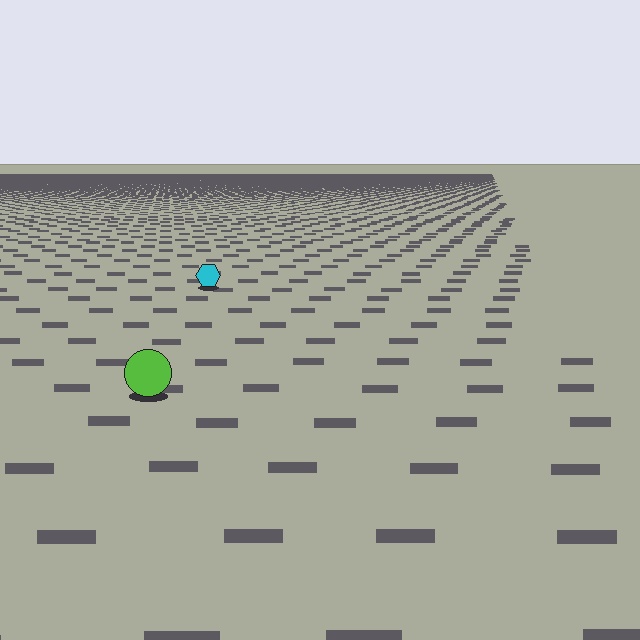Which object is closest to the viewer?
The lime circle is closest. The texture marks near it are larger and more spread out.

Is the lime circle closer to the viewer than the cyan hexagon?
Yes. The lime circle is closer — you can tell from the texture gradient: the ground texture is coarser near it.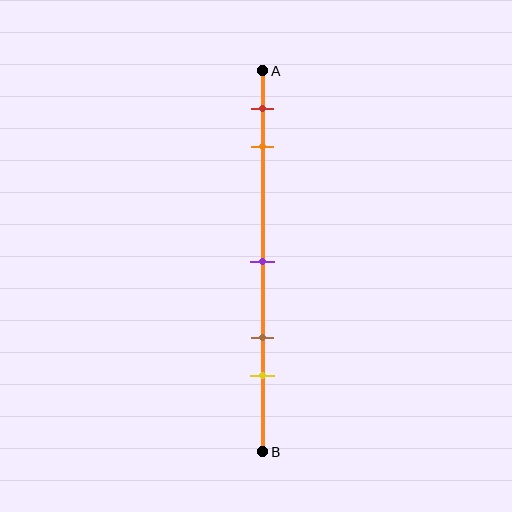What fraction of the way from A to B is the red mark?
The red mark is approximately 10% (0.1) of the way from A to B.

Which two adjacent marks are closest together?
The red and orange marks are the closest adjacent pair.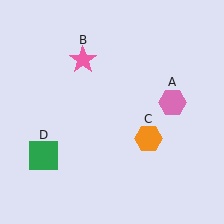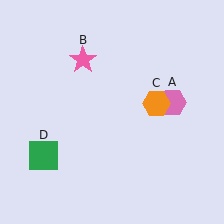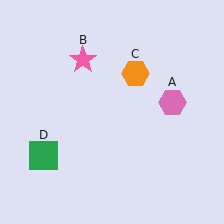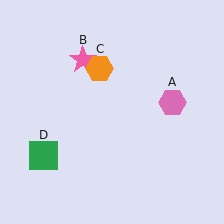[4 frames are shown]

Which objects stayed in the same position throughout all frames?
Pink hexagon (object A) and pink star (object B) and green square (object D) remained stationary.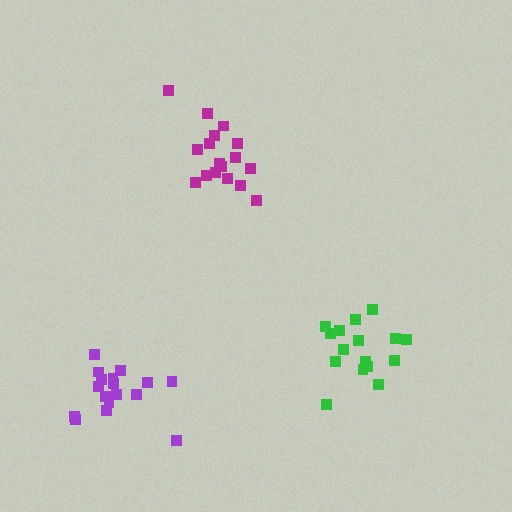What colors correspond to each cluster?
The clusters are colored: green, magenta, purple.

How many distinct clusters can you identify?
There are 3 distinct clusters.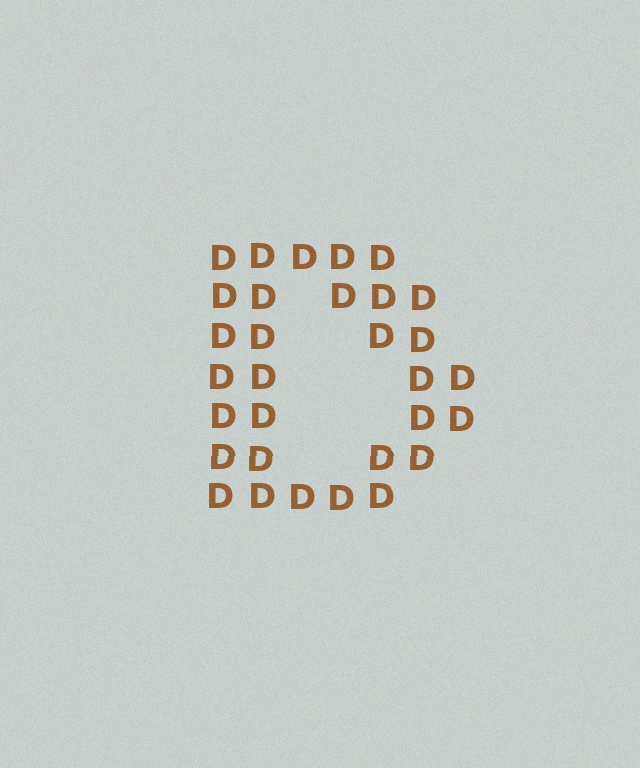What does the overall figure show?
The overall figure shows the letter D.